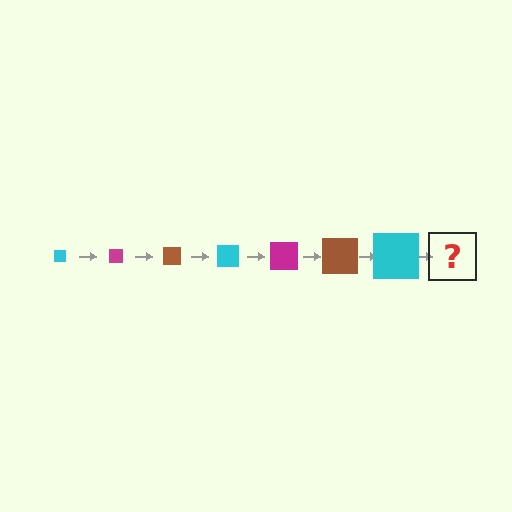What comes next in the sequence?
The next element should be a magenta square, larger than the previous one.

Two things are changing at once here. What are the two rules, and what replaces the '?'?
The two rules are that the square grows larger each step and the color cycles through cyan, magenta, and brown. The '?' should be a magenta square, larger than the previous one.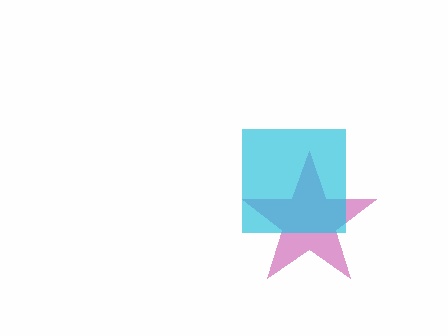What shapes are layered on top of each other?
The layered shapes are: a magenta star, a cyan square.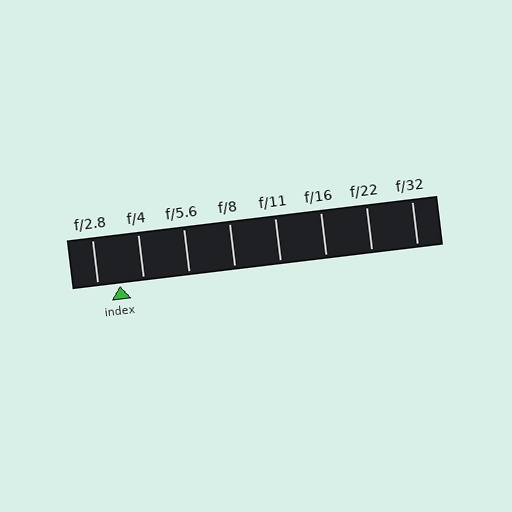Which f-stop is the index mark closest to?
The index mark is closest to f/2.8.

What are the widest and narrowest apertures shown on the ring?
The widest aperture shown is f/2.8 and the narrowest is f/32.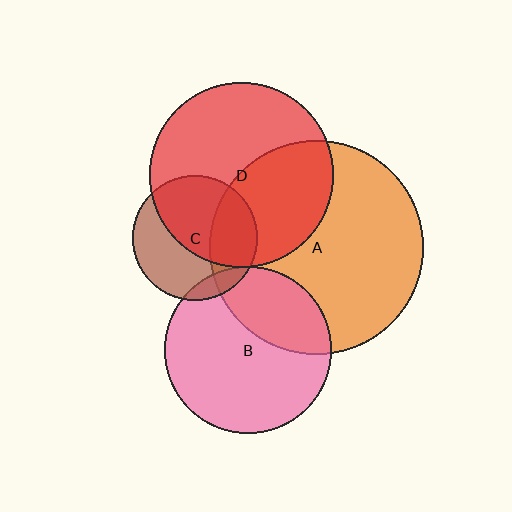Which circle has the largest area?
Circle A (orange).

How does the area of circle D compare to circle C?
Approximately 2.2 times.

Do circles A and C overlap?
Yes.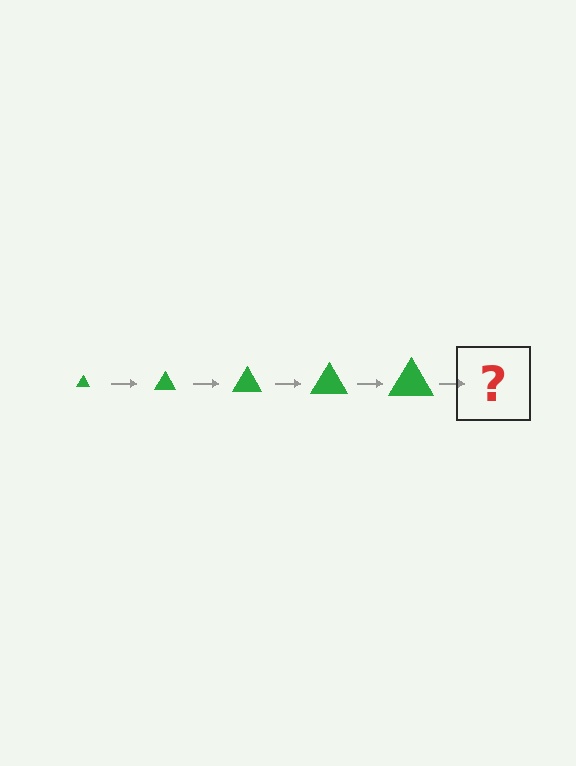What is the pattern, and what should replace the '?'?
The pattern is that the triangle gets progressively larger each step. The '?' should be a green triangle, larger than the previous one.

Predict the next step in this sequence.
The next step is a green triangle, larger than the previous one.